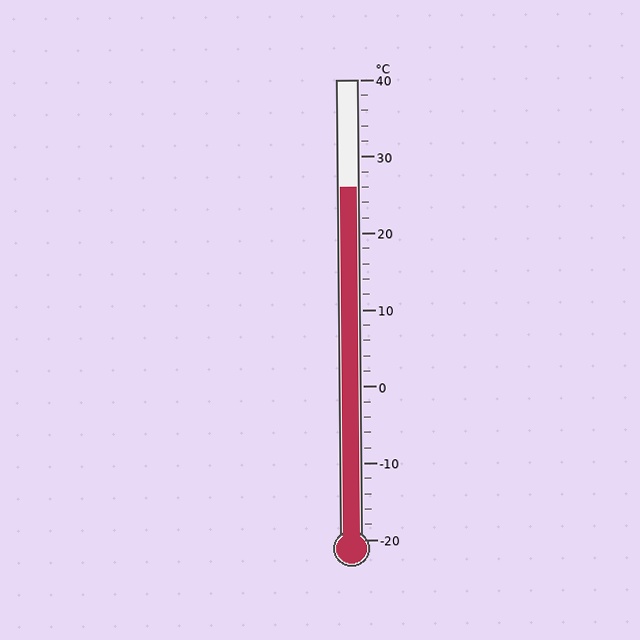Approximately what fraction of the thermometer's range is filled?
The thermometer is filled to approximately 75% of its range.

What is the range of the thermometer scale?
The thermometer scale ranges from -20°C to 40°C.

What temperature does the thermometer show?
The thermometer shows approximately 26°C.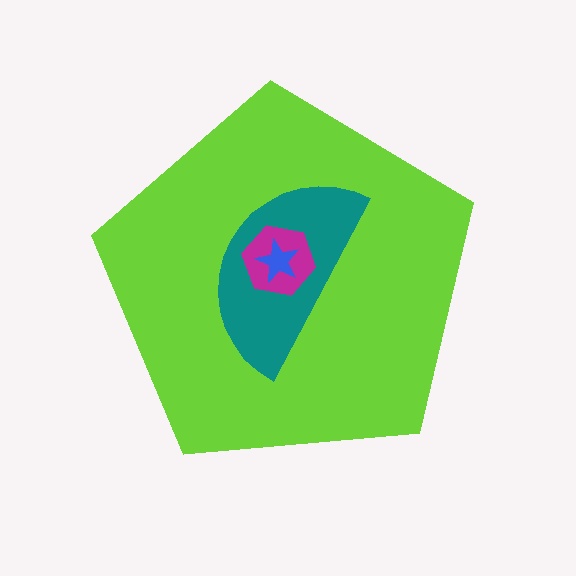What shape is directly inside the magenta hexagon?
The blue star.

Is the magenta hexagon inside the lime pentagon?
Yes.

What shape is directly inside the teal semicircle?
The magenta hexagon.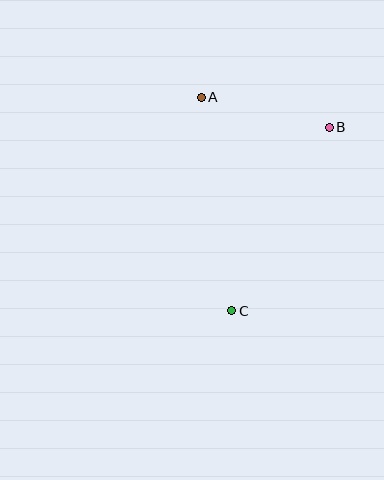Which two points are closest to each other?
Points A and B are closest to each other.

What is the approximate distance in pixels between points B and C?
The distance between B and C is approximately 208 pixels.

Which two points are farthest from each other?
Points A and C are farthest from each other.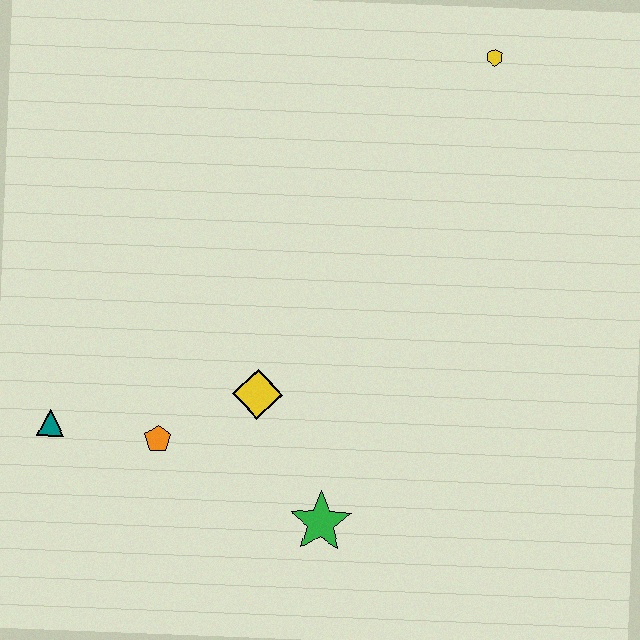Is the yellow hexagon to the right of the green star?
Yes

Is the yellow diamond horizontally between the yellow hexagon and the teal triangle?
Yes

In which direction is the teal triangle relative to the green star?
The teal triangle is to the left of the green star.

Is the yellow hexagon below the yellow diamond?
No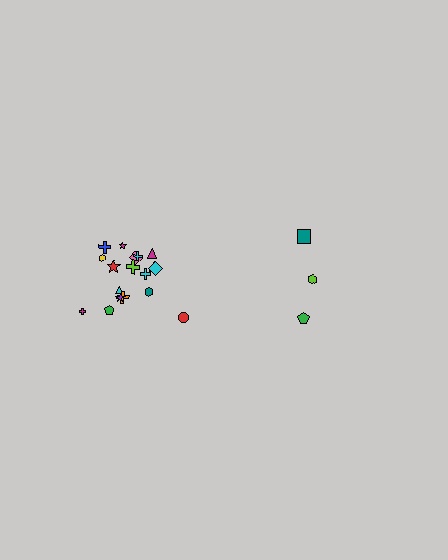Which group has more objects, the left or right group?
The left group.